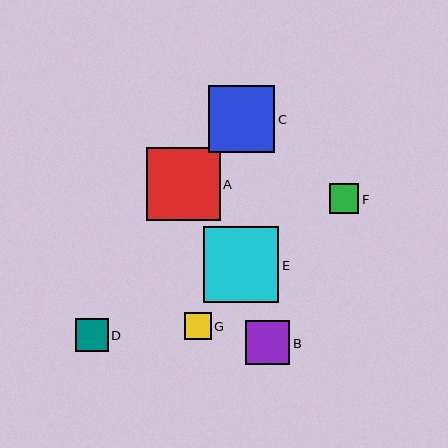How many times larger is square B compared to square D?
Square B is approximately 1.3 times the size of square D.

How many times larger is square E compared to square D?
Square E is approximately 2.3 times the size of square D.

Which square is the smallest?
Square G is the smallest with a size of approximately 27 pixels.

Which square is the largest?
Square E is the largest with a size of approximately 76 pixels.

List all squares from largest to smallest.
From largest to smallest: E, A, C, B, D, F, G.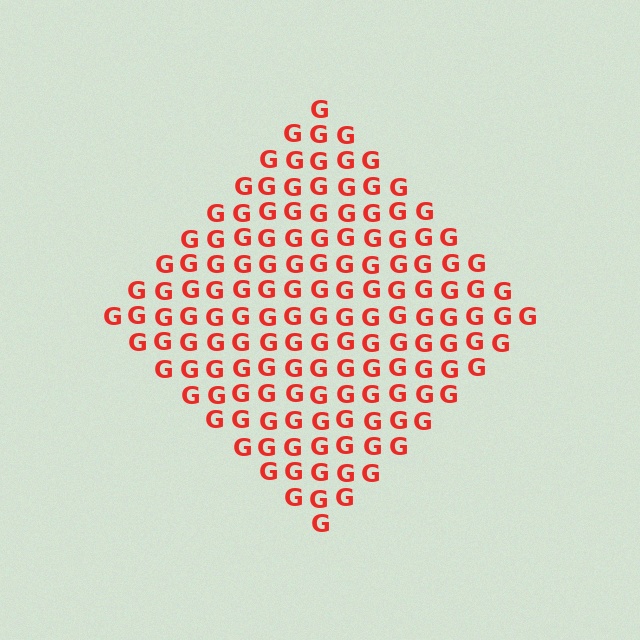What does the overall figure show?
The overall figure shows a diamond.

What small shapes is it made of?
It is made of small letter G's.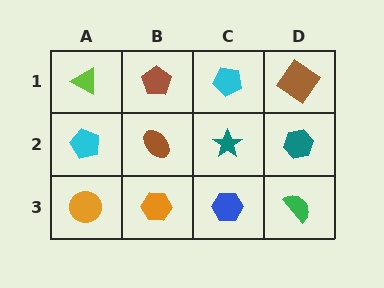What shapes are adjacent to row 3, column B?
A brown ellipse (row 2, column B), an orange circle (row 3, column A), a blue hexagon (row 3, column C).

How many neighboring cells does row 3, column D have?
2.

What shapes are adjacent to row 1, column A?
A cyan pentagon (row 2, column A), a brown pentagon (row 1, column B).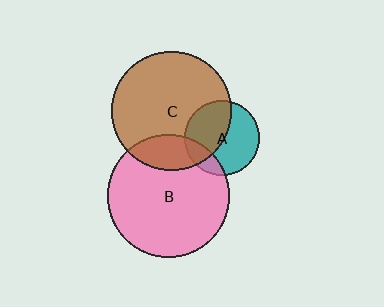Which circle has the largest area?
Circle B (pink).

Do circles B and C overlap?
Yes.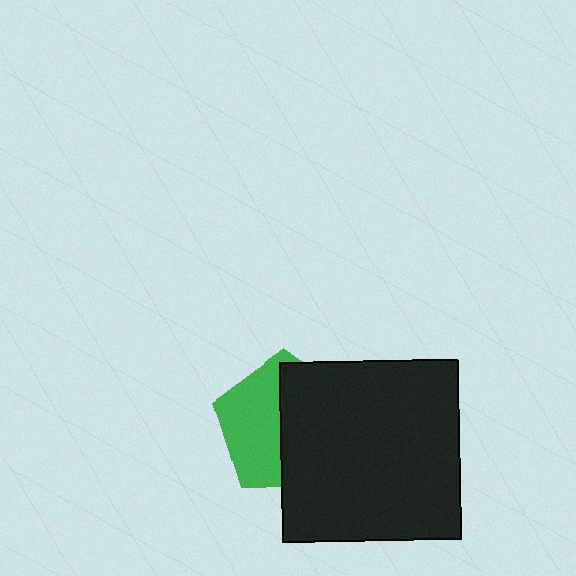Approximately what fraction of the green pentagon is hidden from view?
Roughly 54% of the green pentagon is hidden behind the black square.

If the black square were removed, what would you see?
You would see the complete green pentagon.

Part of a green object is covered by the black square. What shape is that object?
It is a pentagon.